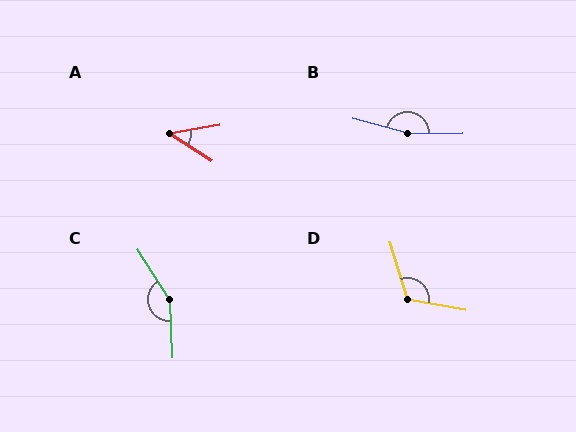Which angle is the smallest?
A, at approximately 43 degrees.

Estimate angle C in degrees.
Approximately 150 degrees.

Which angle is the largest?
B, at approximately 165 degrees.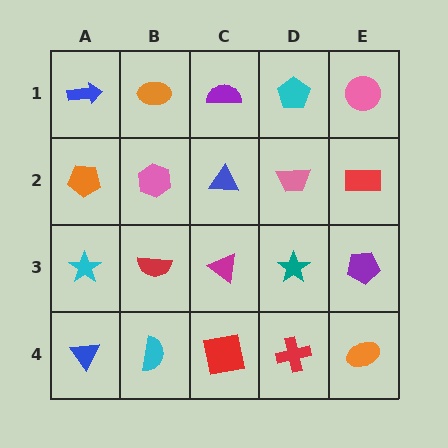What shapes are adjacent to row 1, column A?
An orange pentagon (row 2, column A), an orange ellipse (row 1, column B).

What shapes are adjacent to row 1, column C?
A blue triangle (row 2, column C), an orange ellipse (row 1, column B), a cyan pentagon (row 1, column D).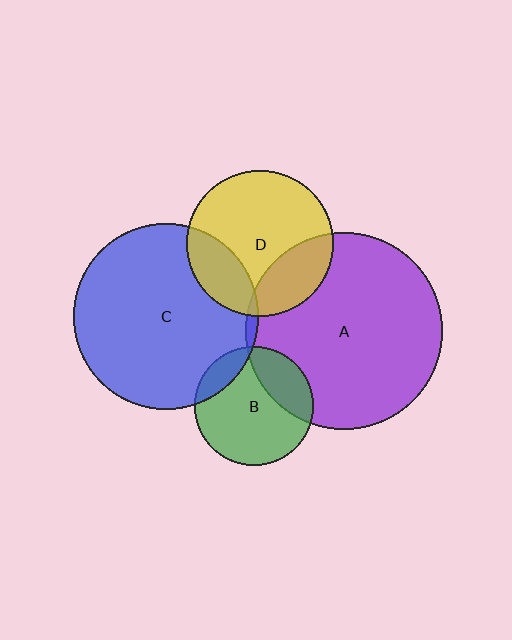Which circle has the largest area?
Circle A (purple).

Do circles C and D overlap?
Yes.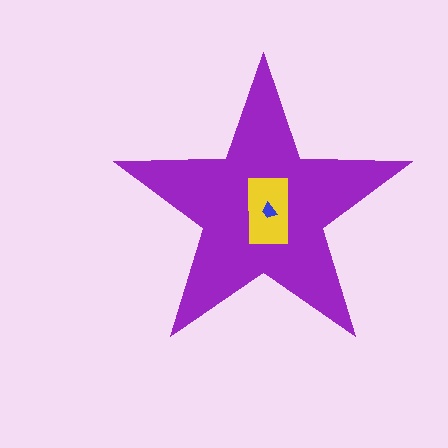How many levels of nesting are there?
3.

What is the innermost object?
The blue trapezoid.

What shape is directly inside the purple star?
The yellow rectangle.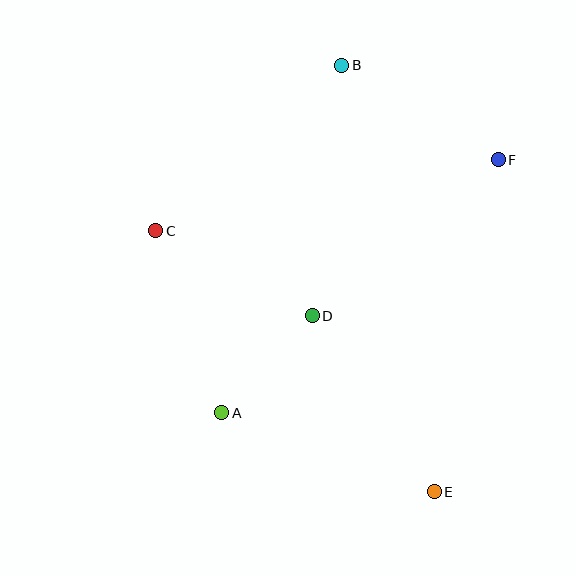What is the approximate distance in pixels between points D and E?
The distance between D and E is approximately 214 pixels.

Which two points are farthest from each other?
Points B and E are farthest from each other.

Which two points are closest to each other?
Points A and D are closest to each other.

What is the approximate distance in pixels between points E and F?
The distance between E and F is approximately 338 pixels.